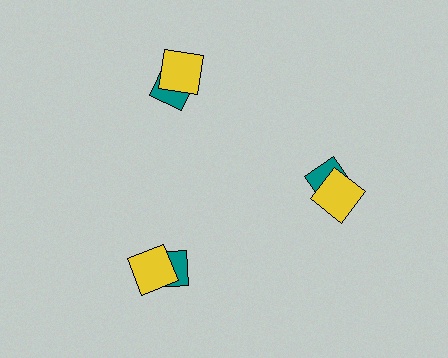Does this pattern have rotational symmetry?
Yes, this pattern has 3-fold rotational symmetry. It looks the same after rotating 120 degrees around the center.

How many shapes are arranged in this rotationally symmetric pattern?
There are 6 shapes, arranged in 3 groups of 2.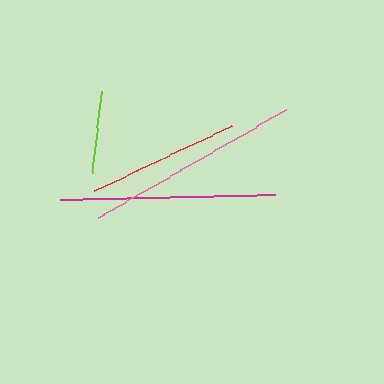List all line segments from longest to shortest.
From longest to shortest: pink, magenta, red, lime.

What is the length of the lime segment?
The lime segment is approximately 82 pixels long.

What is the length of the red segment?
The red segment is approximately 151 pixels long.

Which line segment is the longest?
The pink line is the longest at approximately 218 pixels.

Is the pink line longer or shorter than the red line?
The pink line is longer than the red line.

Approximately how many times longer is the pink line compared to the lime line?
The pink line is approximately 2.6 times the length of the lime line.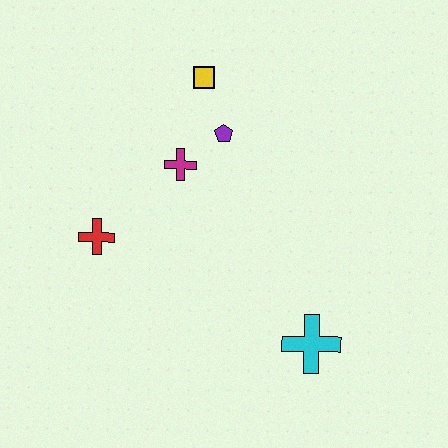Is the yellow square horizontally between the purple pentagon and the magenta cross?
Yes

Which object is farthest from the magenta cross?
The cyan cross is farthest from the magenta cross.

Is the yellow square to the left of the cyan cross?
Yes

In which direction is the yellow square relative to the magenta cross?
The yellow square is above the magenta cross.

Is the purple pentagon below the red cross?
No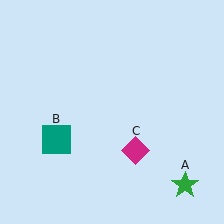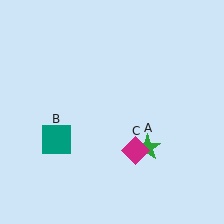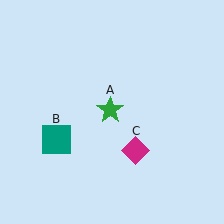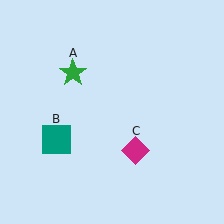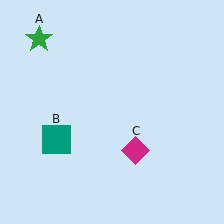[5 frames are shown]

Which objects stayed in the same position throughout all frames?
Teal square (object B) and magenta diamond (object C) remained stationary.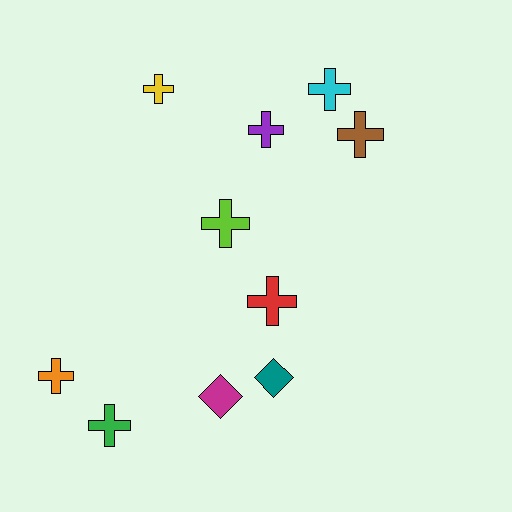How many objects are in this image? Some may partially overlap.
There are 10 objects.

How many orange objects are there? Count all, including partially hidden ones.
There is 1 orange object.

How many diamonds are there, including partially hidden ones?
There are 2 diamonds.